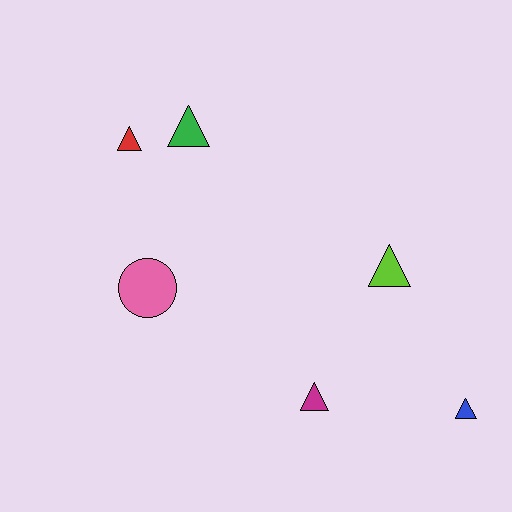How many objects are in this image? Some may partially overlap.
There are 6 objects.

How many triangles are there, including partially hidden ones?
There are 5 triangles.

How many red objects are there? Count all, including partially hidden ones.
There is 1 red object.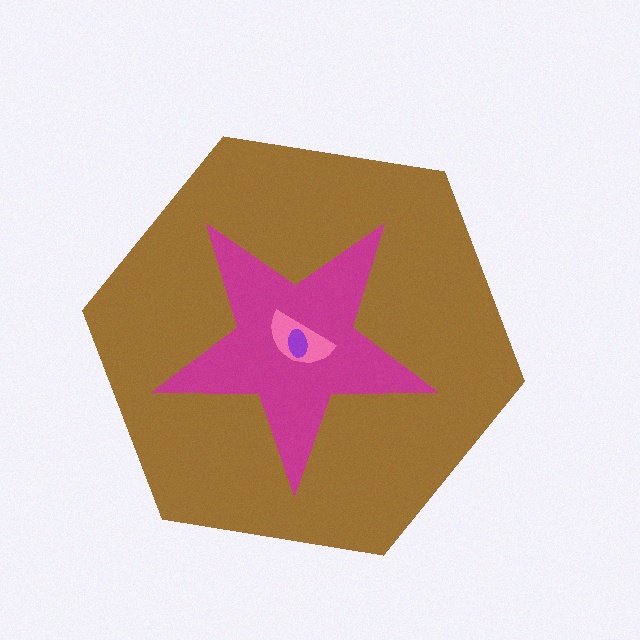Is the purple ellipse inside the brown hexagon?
Yes.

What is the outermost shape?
The brown hexagon.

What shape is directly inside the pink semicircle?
The purple ellipse.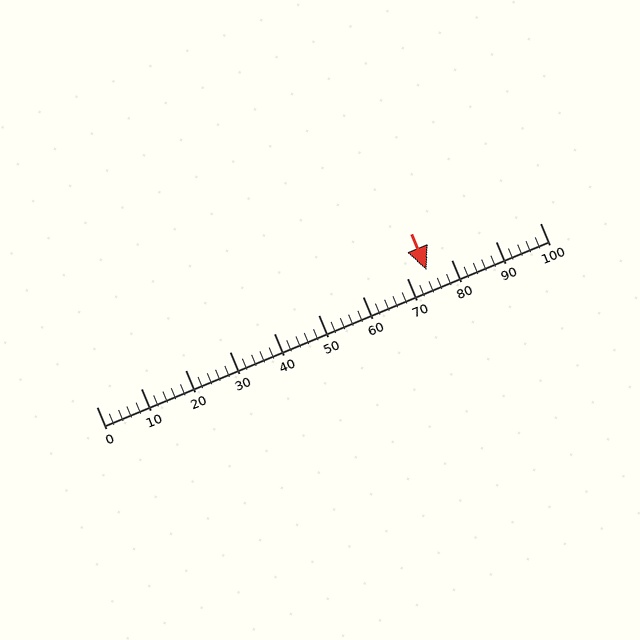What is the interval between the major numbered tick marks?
The major tick marks are spaced 10 units apart.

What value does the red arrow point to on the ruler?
The red arrow points to approximately 74.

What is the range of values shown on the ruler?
The ruler shows values from 0 to 100.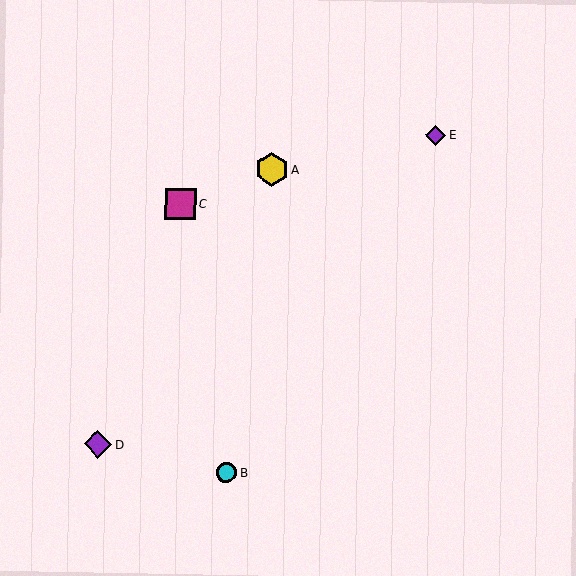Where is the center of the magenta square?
The center of the magenta square is at (181, 204).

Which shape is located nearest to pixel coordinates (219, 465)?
The cyan circle (labeled B) at (226, 472) is nearest to that location.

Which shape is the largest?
The yellow hexagon (labeled A) is the largest.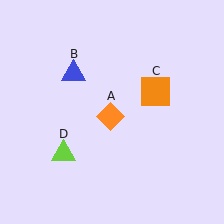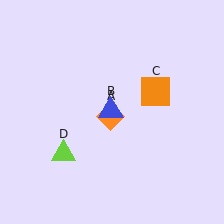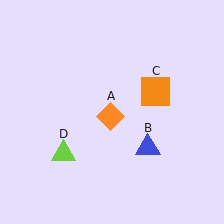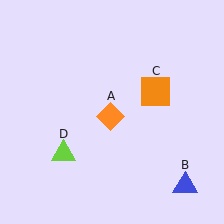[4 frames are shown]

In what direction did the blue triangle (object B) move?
The blue triangle (object B) moved down and to the right.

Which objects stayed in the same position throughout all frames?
Orange diamond (object A) and orange square (object C) and lime triangle (object D) remained stationary.